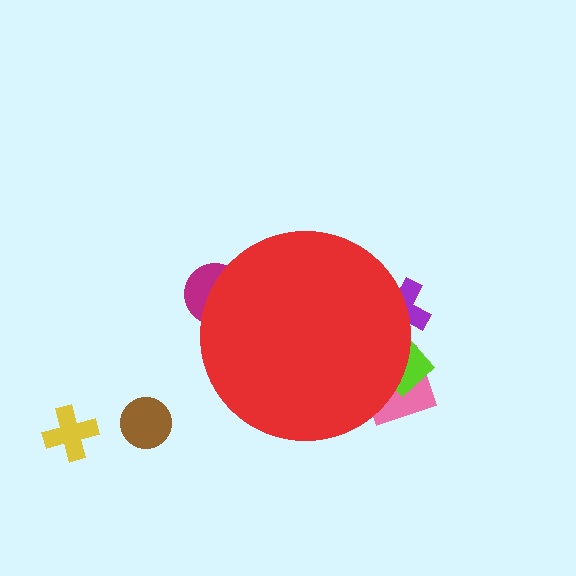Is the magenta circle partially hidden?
Yes, the magenta circle is partially hidden behind the red circle.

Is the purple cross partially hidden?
Yes, the purple cross is partially hidden behind the red circle.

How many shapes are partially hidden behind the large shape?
4 shapes are partially hidden.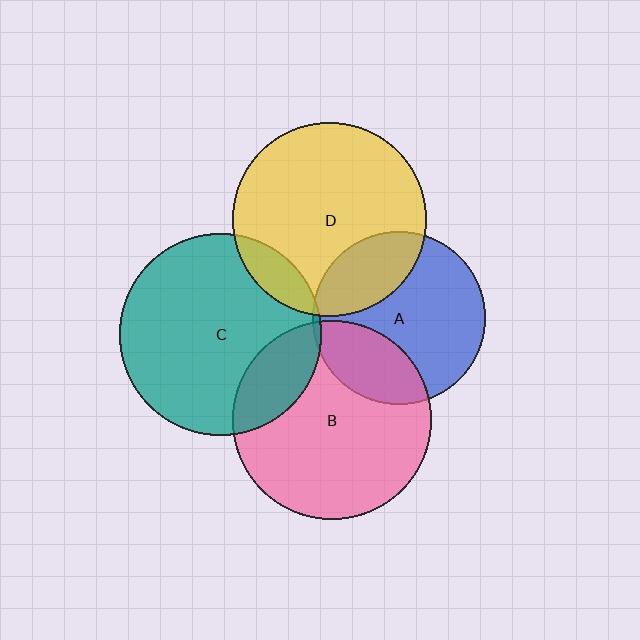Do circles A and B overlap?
Yes.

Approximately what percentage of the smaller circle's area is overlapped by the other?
Approximately 25%.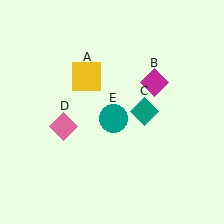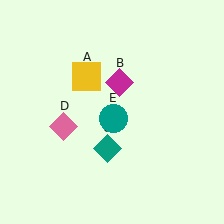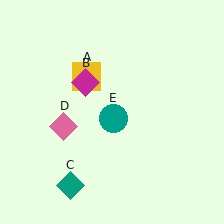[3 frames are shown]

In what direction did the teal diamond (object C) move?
The teal diamond (object C) moved down and to the left.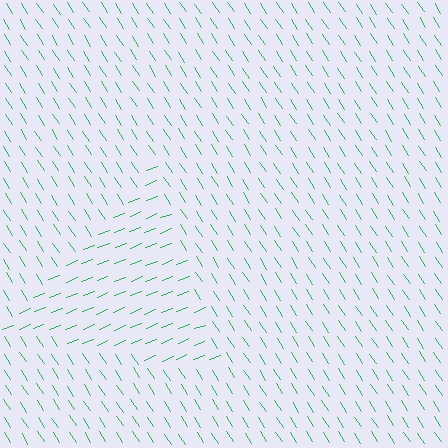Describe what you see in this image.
The image is filled with small green line segments. A triangle region in the image has lines oriented differently from the surrounding lines, creating a visible texture boundary.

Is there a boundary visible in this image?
Yes, there is a texture boundary formed by a change in line orientation.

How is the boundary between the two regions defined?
The boundary is defined purely by a change in line orientation (approximately 79 degrees difference). All lines are the same color and thickness.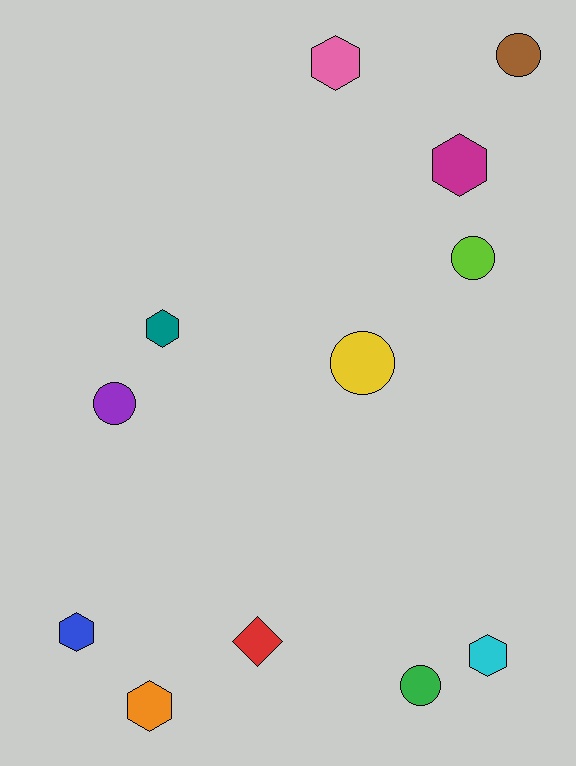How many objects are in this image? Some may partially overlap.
There are 12 objects.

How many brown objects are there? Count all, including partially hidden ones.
There is 1 brown object.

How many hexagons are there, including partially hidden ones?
There are 6 hexagons.